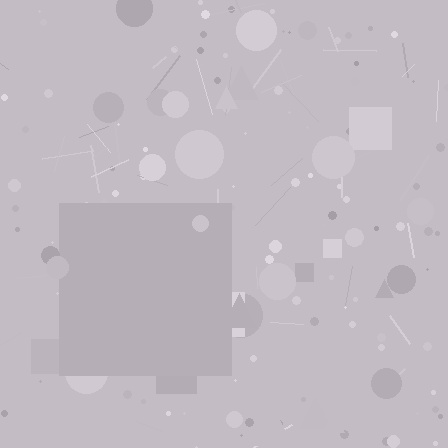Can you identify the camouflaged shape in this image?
The camouflaged shape is a square.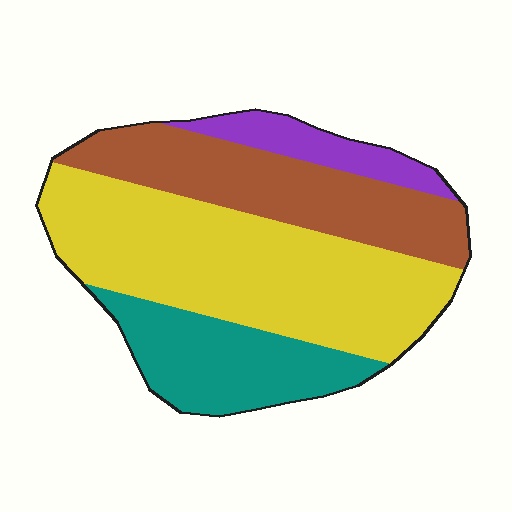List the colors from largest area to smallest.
From largest to smallest: yellow, brown, teal, purple.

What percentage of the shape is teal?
Teal covers around 20% of the shape.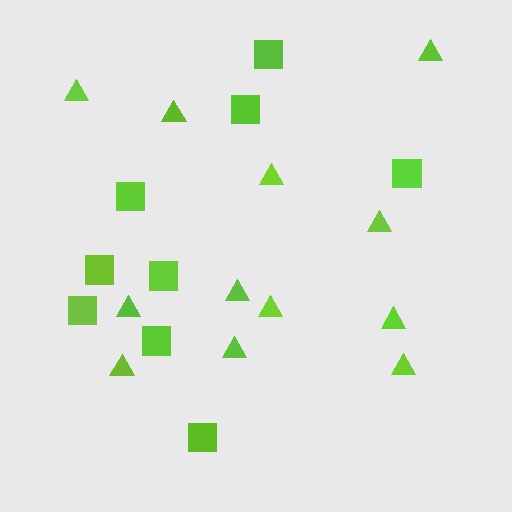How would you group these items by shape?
There are 2 groups: one group of squares (9) and one group of triangles (12).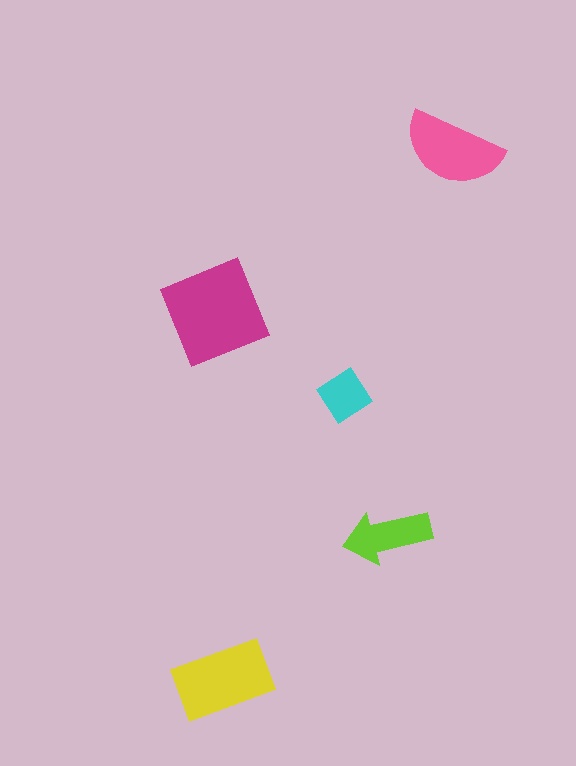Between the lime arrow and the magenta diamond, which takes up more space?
The magenta diamond.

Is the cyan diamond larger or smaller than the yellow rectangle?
Smaller.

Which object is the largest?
The magenta diamond.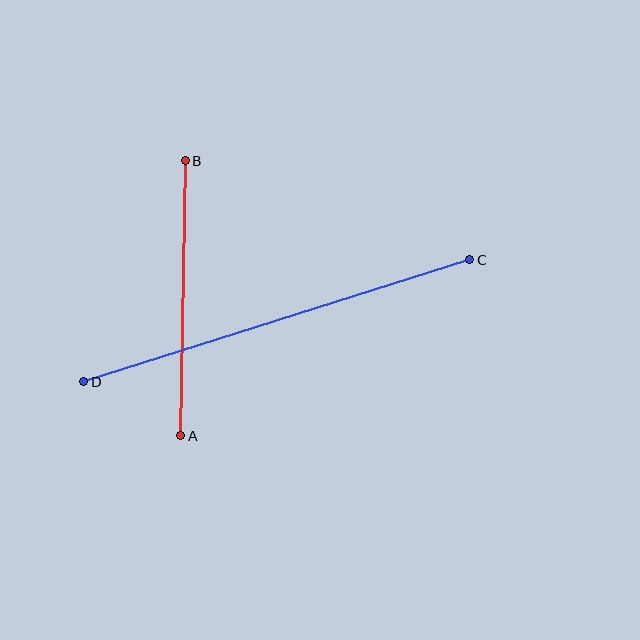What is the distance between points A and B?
The distance is approximately 275 pixels.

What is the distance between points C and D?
The distance is approximately 405 pixels.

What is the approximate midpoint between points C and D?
The midpoint is at approximately (277, 321) pixels.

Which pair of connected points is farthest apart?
Points C and D are farthest apart.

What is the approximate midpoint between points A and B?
The midpoint is at approximately (183, 298) pixels.